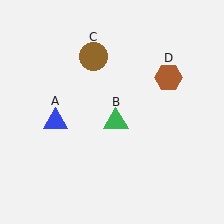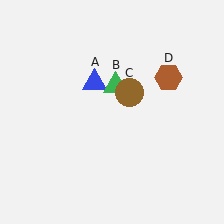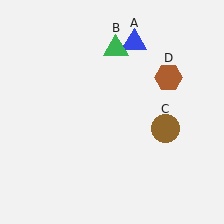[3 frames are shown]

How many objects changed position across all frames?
3 objects changed position: blue triangle (object A), green triangle (object B), brown circle (object C).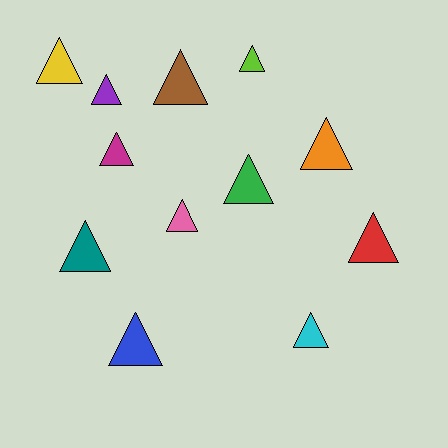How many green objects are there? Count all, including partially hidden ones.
There is 1 green object.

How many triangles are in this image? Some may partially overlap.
There are 12 triangles.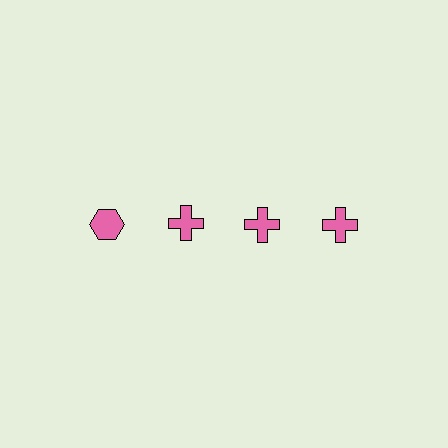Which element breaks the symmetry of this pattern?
The pink hexagon in the top row, leftmost column breaks the symmetry. All other shapes are pink crosses.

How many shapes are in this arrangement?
There are 4 shapes arranged in a grid pattern.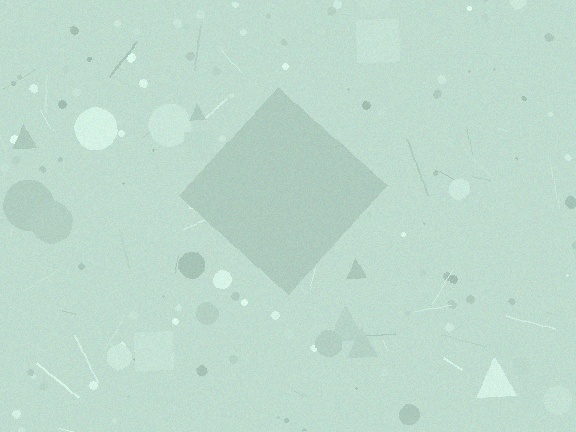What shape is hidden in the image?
A diamond is hidden in the image.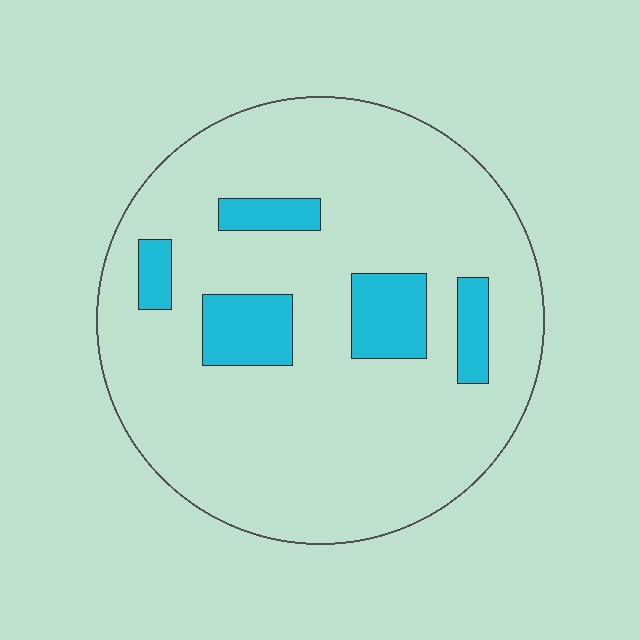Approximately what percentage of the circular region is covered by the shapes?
Approximately 15%.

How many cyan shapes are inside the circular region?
5.